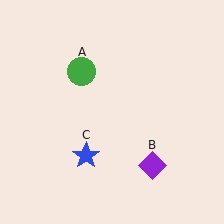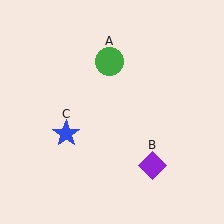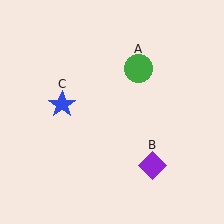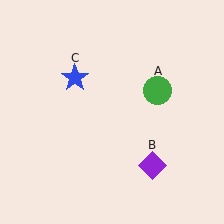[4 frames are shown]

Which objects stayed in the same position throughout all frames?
Purple diamond (object B) remained stationary.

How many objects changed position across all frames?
2 objects changed position: green circle (object A), blue star (object C).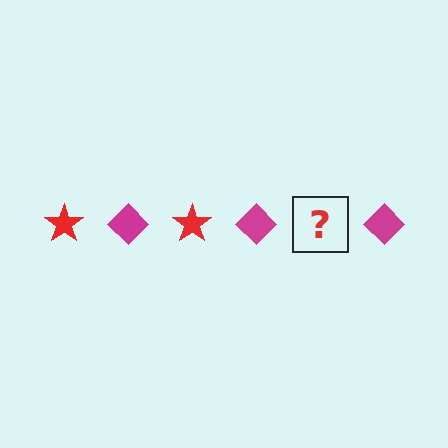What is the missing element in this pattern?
The missing element is a red star.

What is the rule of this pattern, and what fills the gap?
The rule is that the pattern alternates between red star and magenta diamond. The gap should be filled with a red star.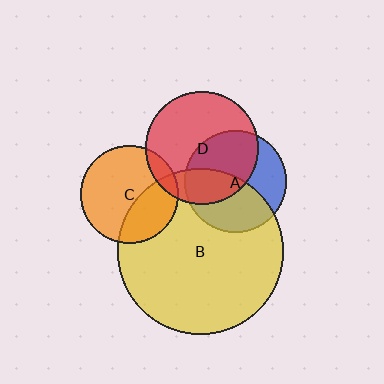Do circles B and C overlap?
Yes.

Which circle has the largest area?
Circle B (yellow).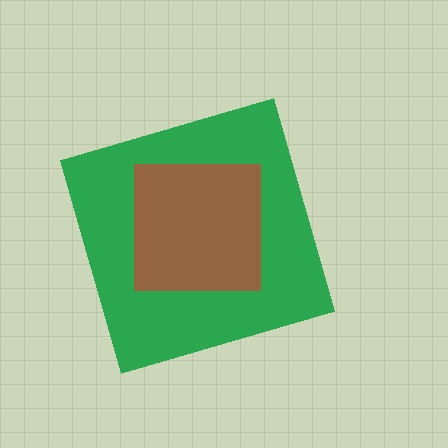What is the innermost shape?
The brown square.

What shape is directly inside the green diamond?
The brown square.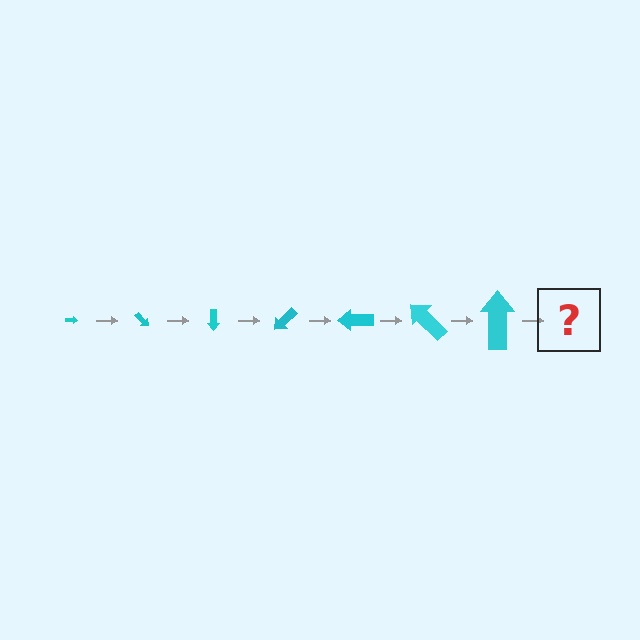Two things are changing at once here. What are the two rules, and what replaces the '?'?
The two rules are that the arrow grows larger each step and it rotates 45 degrees each step. The '?' should be an arrow, larger than the previous one and rotated 315 degrees from the start.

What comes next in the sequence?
The next element should be an arrow, larger than the previous one and rotated 315 degrees from the start.